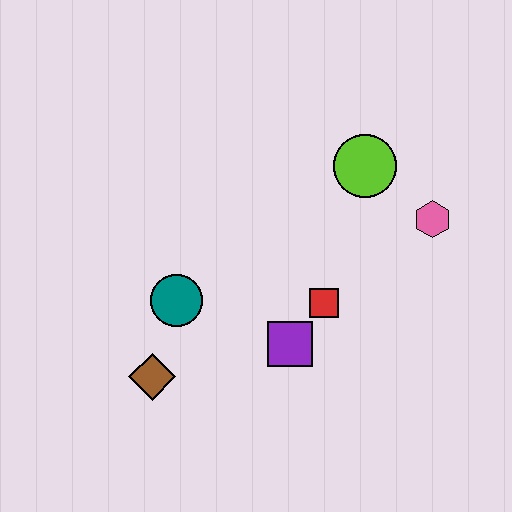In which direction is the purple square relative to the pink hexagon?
The purple square is to the left of the pink hexagon.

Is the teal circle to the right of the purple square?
No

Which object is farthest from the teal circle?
The pink hexagon is farthest from the teal circle.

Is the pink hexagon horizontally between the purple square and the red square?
No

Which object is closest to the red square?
The purple square is closest to the red square.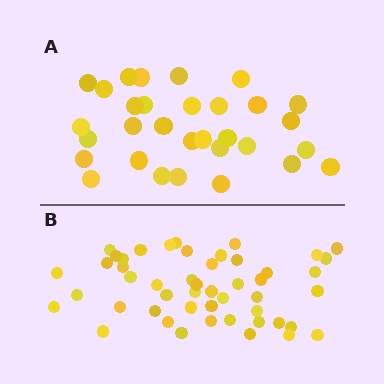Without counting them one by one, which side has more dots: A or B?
Region B (the bottom region) has more dots.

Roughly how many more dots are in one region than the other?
Region B has approximately 20 more dots than region A.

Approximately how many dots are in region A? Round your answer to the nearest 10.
About 30 dots. (The exact count is 31, which rounds to 30.)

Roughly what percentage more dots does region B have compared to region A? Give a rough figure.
About 60% more.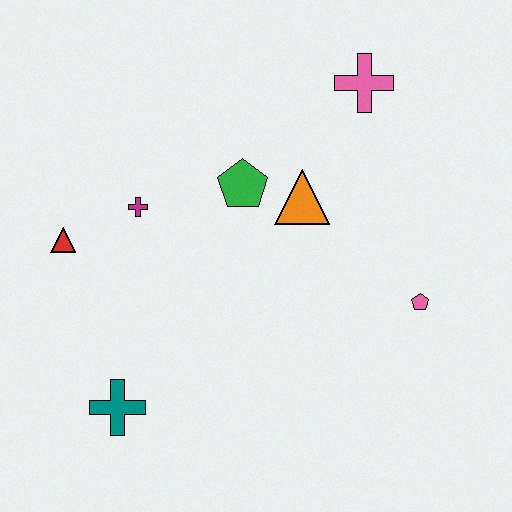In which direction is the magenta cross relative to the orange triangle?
The magenta cross is to the left of the orange triangle.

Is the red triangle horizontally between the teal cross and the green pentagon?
No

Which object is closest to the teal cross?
The red triangle is closest to the teal cross.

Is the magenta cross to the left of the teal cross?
No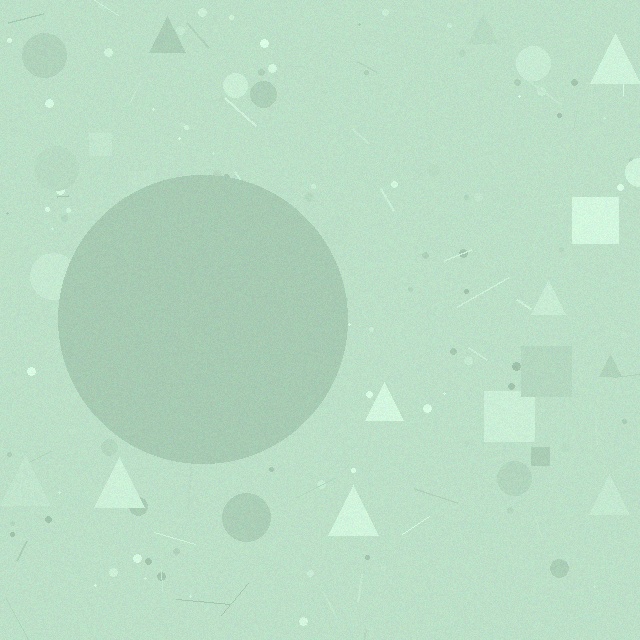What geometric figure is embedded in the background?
A circle is embedded in the background.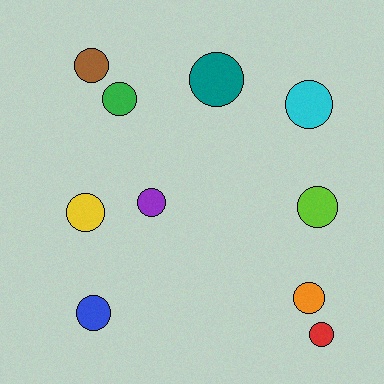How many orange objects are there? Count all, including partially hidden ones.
There is 1 orange object.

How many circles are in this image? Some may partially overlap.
There are 10 circles.